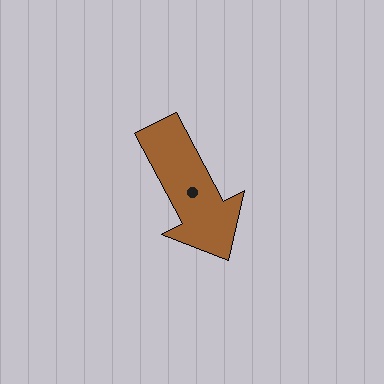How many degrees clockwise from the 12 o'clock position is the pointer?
Approximately 152 degrees.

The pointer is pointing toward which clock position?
Roughly 5 o'clock.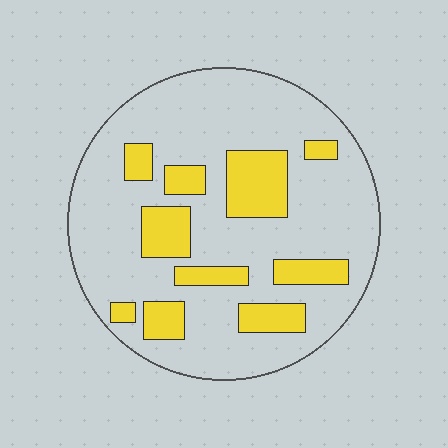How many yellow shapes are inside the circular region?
10.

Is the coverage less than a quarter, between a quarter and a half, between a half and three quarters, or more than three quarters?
Less than a quarter.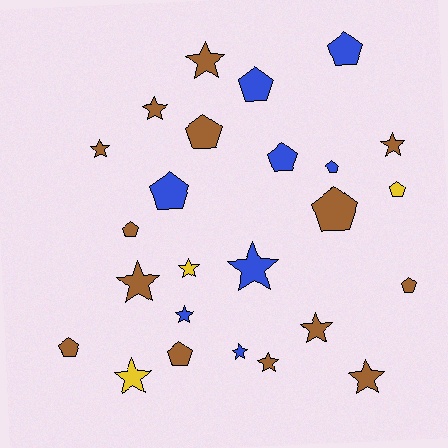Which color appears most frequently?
Brown, with 14 objects.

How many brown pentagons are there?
There are 6 brown pentagons.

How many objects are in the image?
There are 25 objects.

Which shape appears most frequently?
Star, with 13 objects.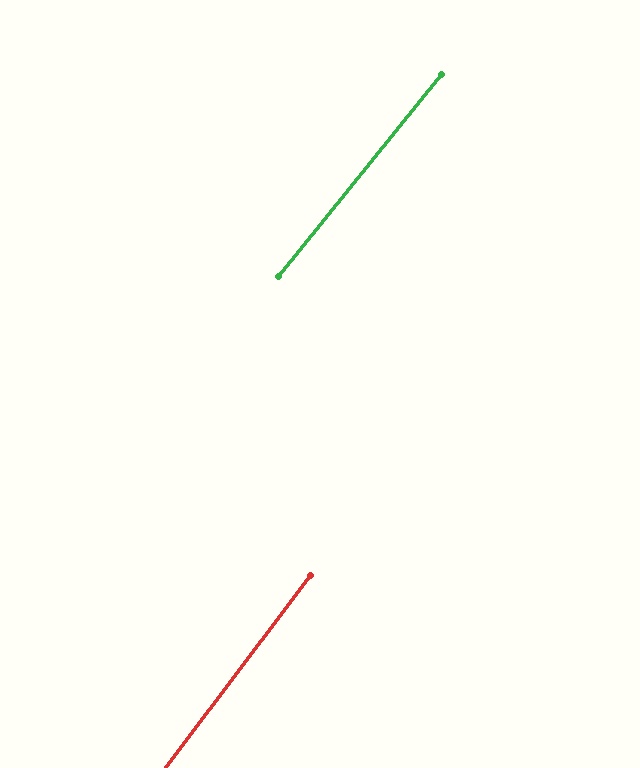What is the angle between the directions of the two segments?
Approximately 2 degrees.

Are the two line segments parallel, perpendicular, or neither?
Parallel — their directions differ by only 1.7°.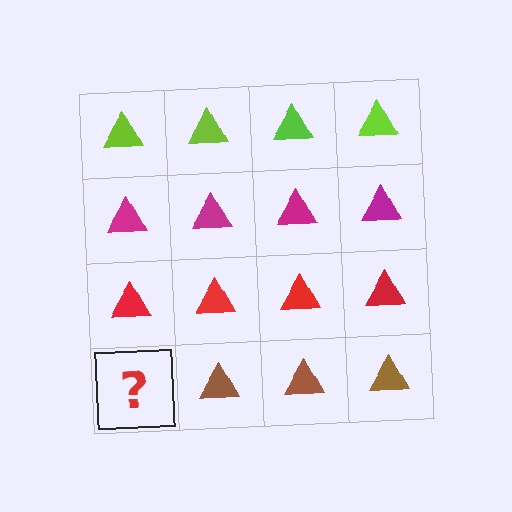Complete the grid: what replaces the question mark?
The question mark should be replaced with a brown triangle.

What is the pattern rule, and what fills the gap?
The rule is that each row has a consistent color. The gap should be filled with a brown triangle.